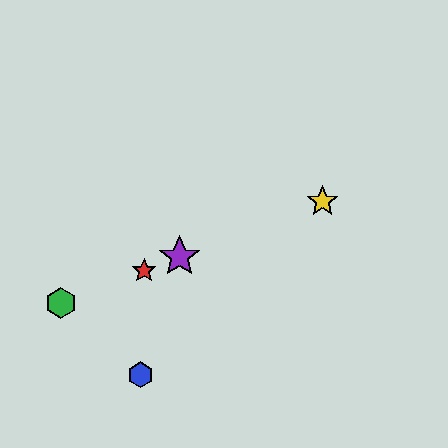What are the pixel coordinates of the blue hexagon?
The blue hexagon is at (141, 375).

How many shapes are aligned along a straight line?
4 shapes (the red star, the green hexagon, the yellow star, the purple star) are aligned along a straight line.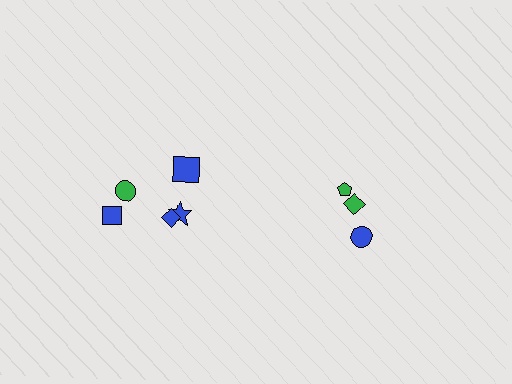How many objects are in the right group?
There are 3 objects.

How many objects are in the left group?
There are 5 objects.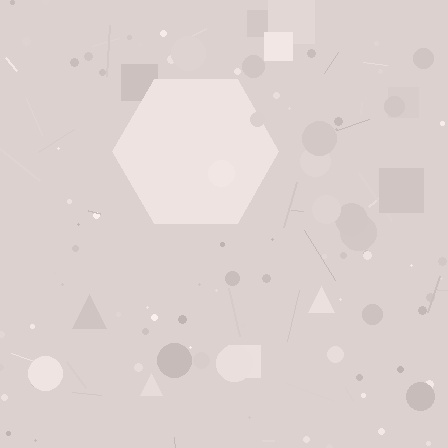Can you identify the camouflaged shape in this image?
The camouflaged shape is a hexagon.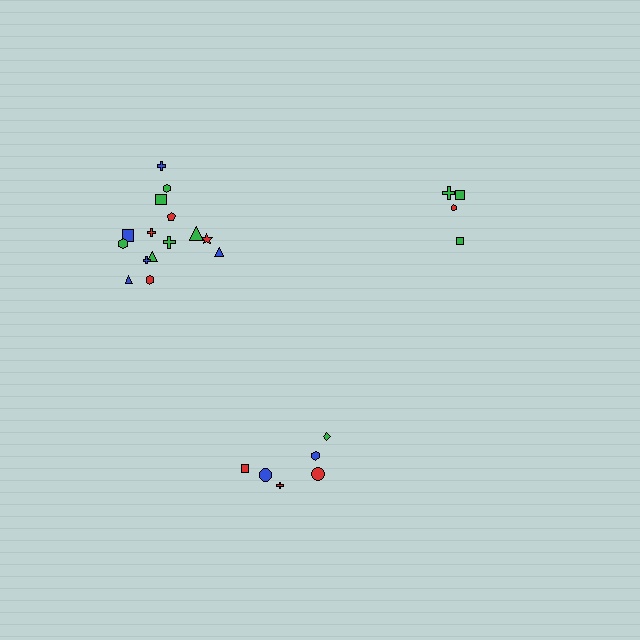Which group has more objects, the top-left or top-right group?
The top-left group.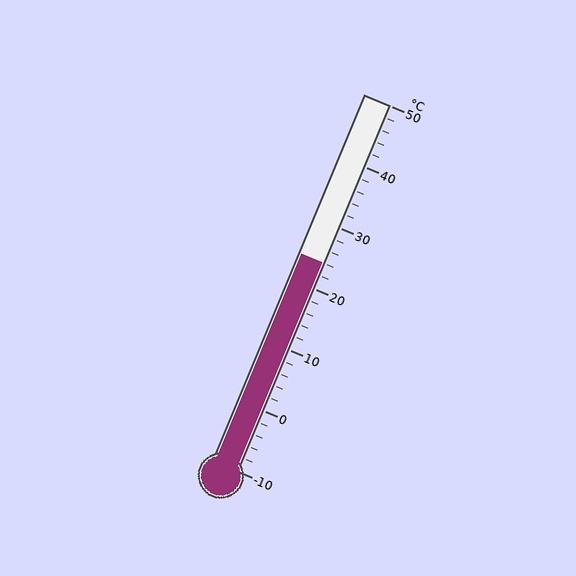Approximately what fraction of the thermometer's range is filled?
The thermometer is filled to approximately 55% of its range.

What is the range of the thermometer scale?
The thermometer scale ranges from -10°C to 50°C.